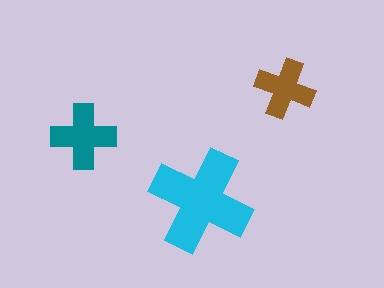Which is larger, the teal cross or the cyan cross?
The cyan one.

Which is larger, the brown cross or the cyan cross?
The cyan one.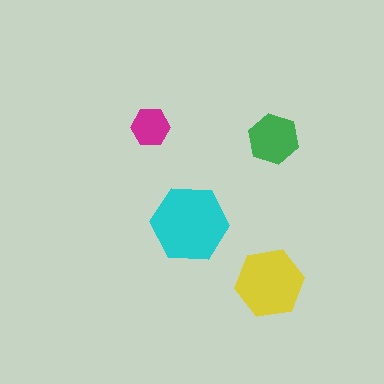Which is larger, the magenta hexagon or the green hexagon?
The green one.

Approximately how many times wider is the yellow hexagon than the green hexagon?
About 1.5 times wider.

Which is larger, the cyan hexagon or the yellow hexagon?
The cyan one.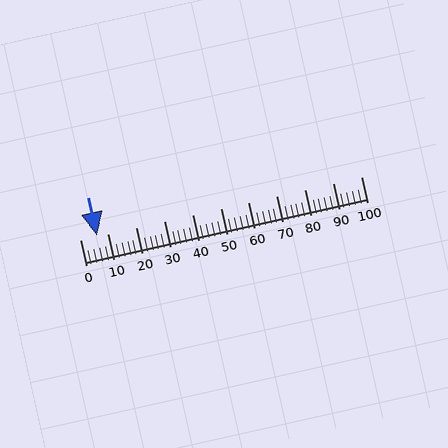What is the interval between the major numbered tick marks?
The major tick marks are spaced 10 units apart.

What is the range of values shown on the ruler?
The ruler shows values from 0 to 100.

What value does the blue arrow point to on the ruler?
The blue arrow points to approximately 6.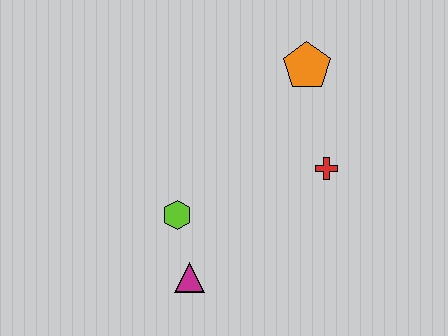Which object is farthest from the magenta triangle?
The orange pentagon is farthest from the magenta triangle.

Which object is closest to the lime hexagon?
The magenta triangle is closest to the lime hexagon.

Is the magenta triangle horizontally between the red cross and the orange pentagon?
No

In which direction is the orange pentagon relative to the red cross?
The orange pentagon is above the red cross.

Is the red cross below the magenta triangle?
No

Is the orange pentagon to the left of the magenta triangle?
No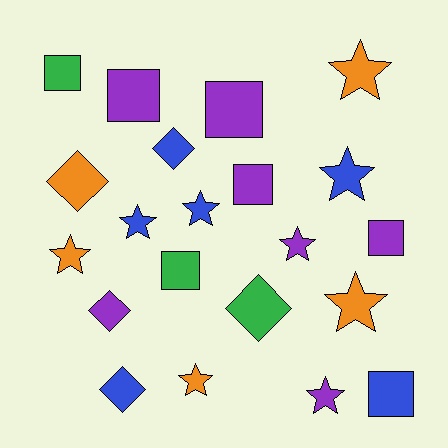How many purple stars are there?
There are 2 purple stars.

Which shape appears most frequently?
Star, with 9 objects.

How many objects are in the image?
There are 21 objects.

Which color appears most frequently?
Purple, with 7 objects.